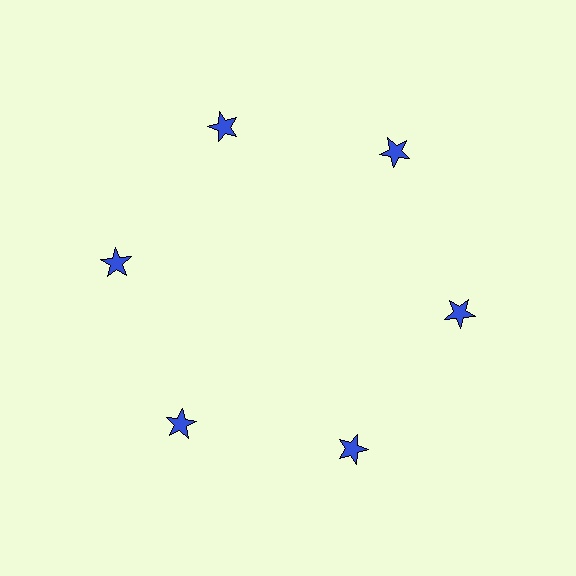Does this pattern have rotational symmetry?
Yes, this pattern has 6-fold rotational symmetry. It looks the same after rotating 60 degrees around the center.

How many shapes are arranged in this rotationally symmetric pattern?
There are 6 shapes, arranged in 6 groups of 1.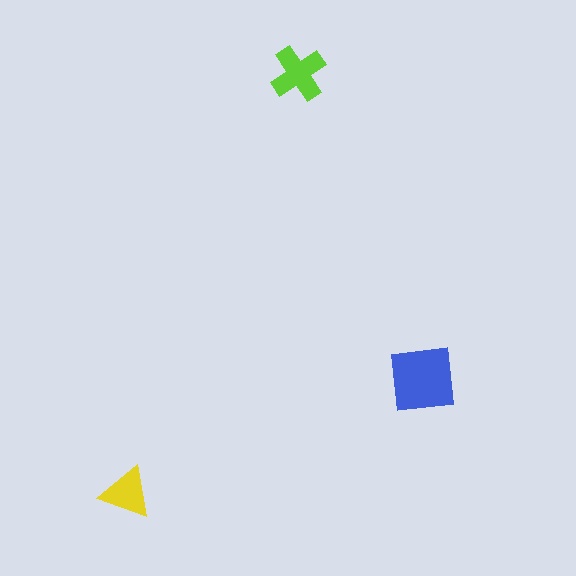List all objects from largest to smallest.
The blue square, the lime cross, the yellow triangle.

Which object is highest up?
The lime cross is topmost.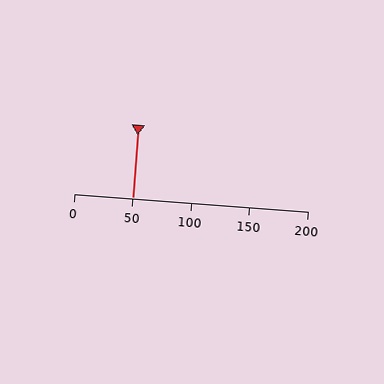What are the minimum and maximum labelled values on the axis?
The axis runs from 0 to 200.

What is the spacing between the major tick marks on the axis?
The major ticks are spaced 50 apart.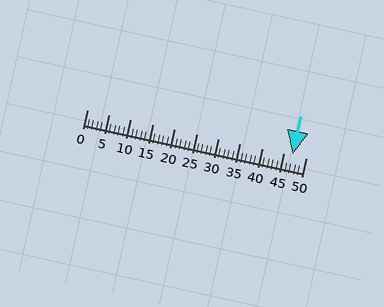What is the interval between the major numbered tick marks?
The major tick marks are spaced 5 units apart.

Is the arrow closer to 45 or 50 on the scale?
The arrow is closer to 45.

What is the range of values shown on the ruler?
The ruler shows values from 0 to 50.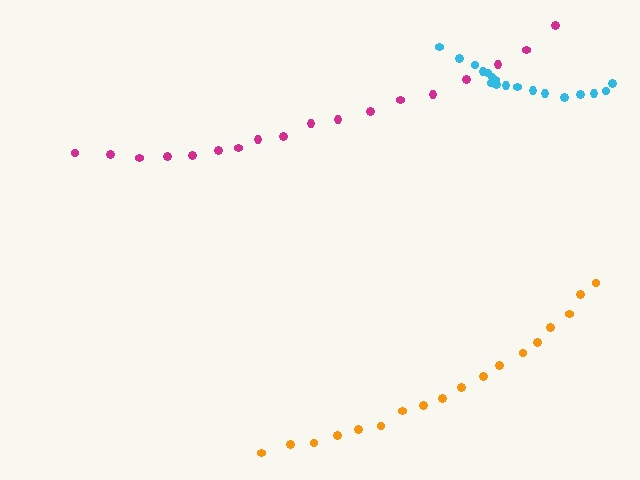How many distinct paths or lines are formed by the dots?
There are 3 distinct paths.